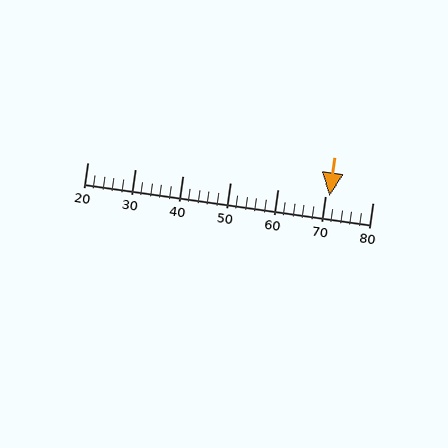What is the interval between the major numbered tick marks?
The major tick marks are spaced 10 units apart.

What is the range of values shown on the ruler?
The ruler shows values from 20 to 80.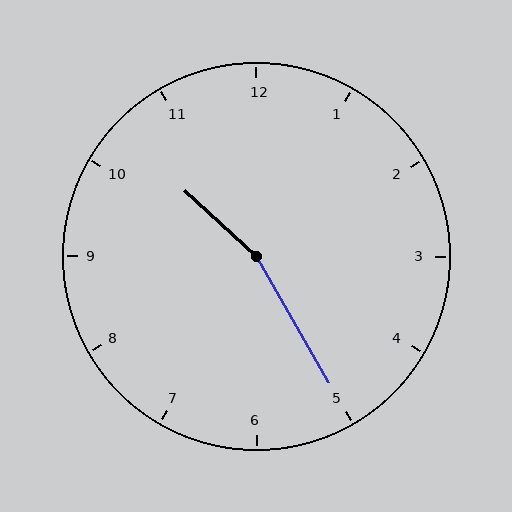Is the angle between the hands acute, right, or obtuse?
It is obtuse.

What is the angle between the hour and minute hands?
Approximately 162 degrees.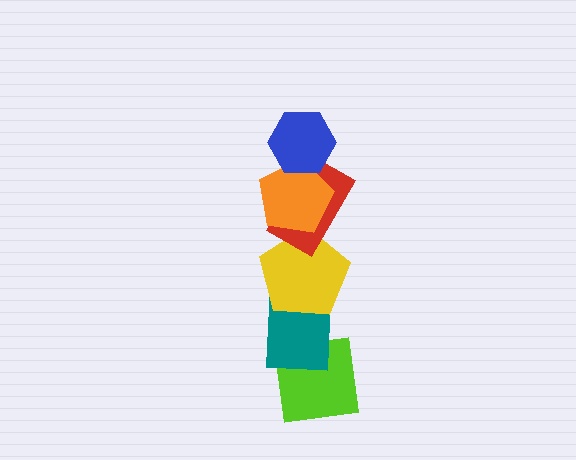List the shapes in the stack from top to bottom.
From top to bottom: the blue hexagon, the orange pentagon, the red rectangle, the yellow pentagon, the teal rectangle, the lime square.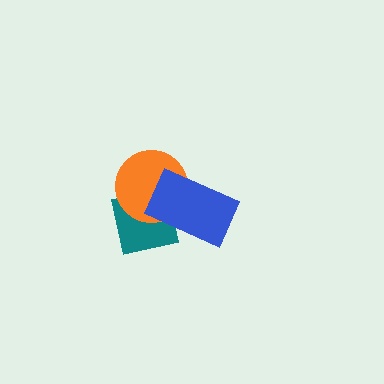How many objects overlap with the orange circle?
2 objects overlap with the orange circle.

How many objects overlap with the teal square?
2 objects overlap with the teal square.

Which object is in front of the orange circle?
The blue rectangle is in front of the orange circle.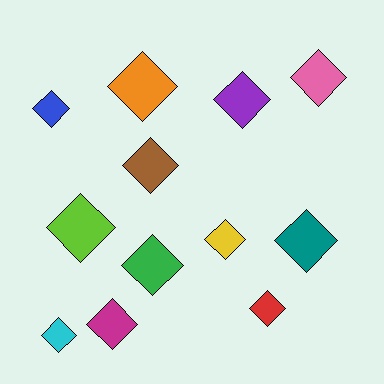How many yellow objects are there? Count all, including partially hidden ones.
There is 1 yellow object.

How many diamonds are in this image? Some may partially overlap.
There are 12 diamonds.